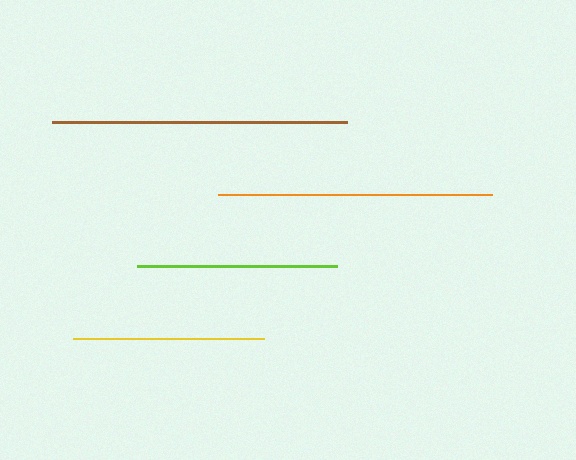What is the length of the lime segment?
The lime segment is approximately 200 pixels long.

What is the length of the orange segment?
The orange segment is approximately 274 pixels long.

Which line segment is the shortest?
The yellow line is the shortest at approximately 191 pixels.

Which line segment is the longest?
The brown line is the longest at approximately 296 pixels.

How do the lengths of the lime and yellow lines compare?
The lime and yellow lines are approximately the same length.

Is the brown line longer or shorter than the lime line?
The brown line is longer than the lime line.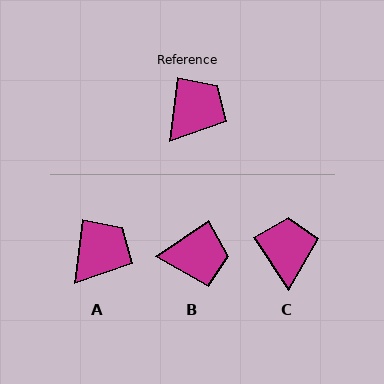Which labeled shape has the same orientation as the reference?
A.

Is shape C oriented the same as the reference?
No, it is off by about 40 degrees.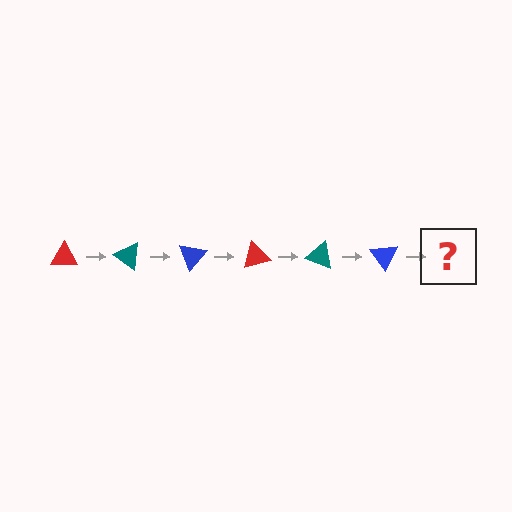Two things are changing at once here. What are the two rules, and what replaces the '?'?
The two rules are that it rotates 35 degrees each step and the color cycles through red, teal, and blue. The '?' should be a red triangle, rotated 210 degrees from the start.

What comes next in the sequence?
The next element should be a red triangle, rotated 210 degrees from the start.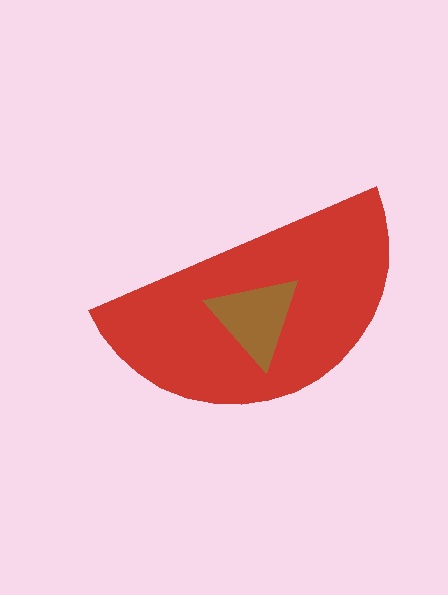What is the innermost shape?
The brown triangle.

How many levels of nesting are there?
2.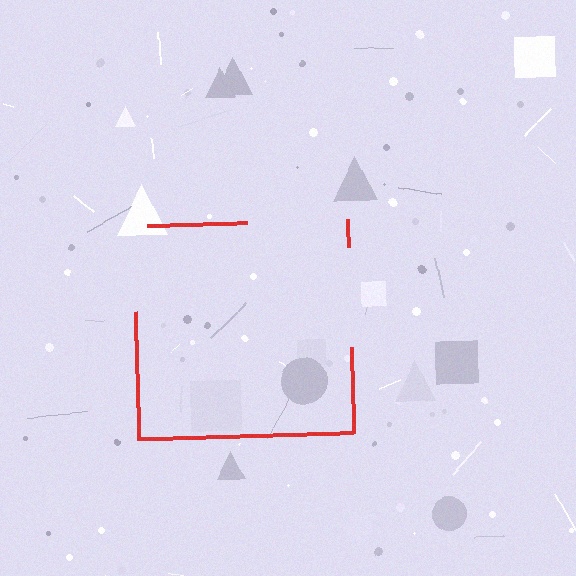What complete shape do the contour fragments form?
The contour fragments form a square.